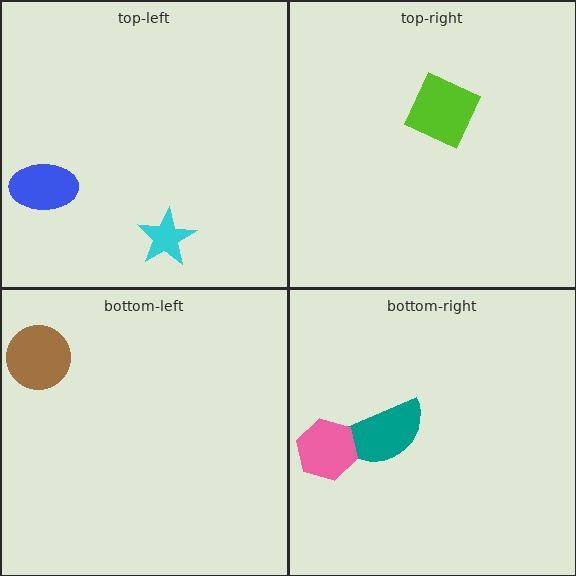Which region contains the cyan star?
The top-left region.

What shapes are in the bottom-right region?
The teal semicircle, the pink hexagon.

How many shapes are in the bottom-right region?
2.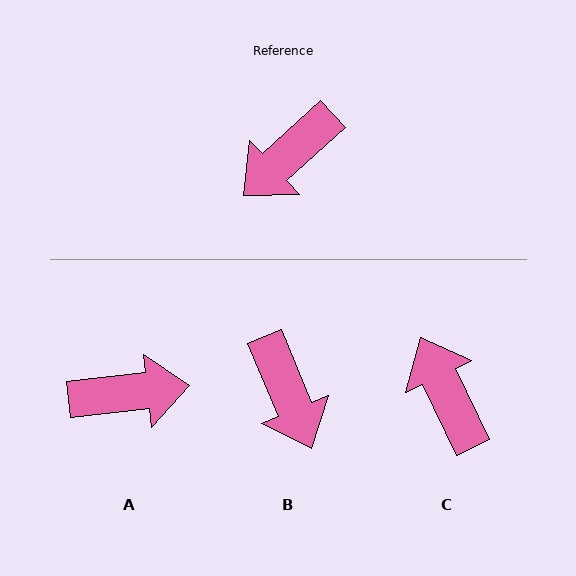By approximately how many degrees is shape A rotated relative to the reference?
Approximately 144 degrees counter-clockwise.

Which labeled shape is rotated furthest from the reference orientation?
A, about 144 degrees away.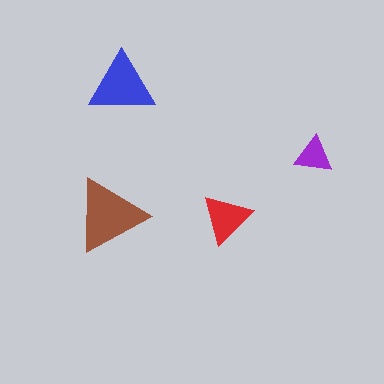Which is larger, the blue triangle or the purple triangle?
The blue one.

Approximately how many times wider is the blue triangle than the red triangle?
About 1.5 times wider.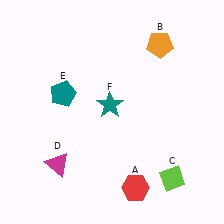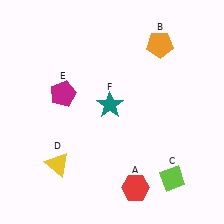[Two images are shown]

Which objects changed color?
D changed from magenta to yellow. E changed from teal to magenta.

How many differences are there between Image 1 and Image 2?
There are 2 differences between the two images.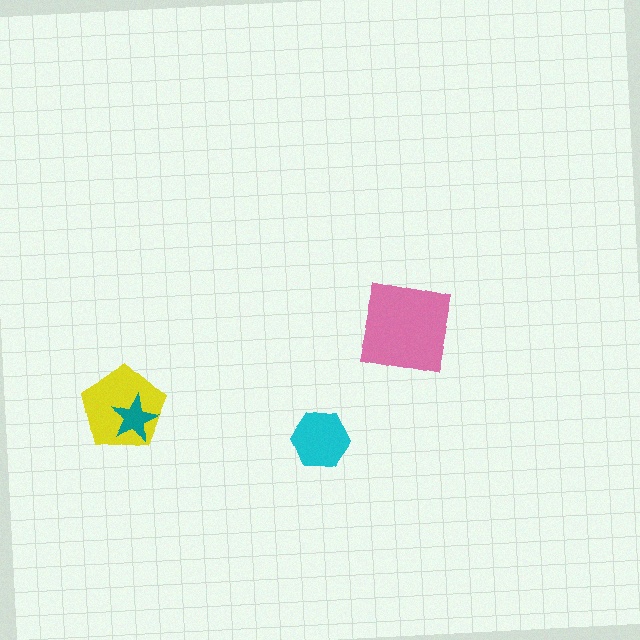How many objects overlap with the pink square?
0 objects overlap with the pink square.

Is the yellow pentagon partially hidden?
Yes, it is partially covered by another shape.